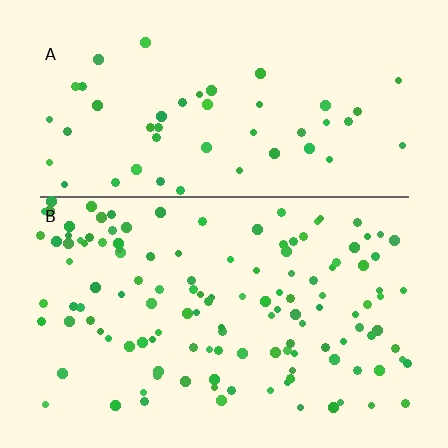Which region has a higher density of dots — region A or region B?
B (the bottom).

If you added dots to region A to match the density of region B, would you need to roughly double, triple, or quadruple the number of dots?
Approximately triple.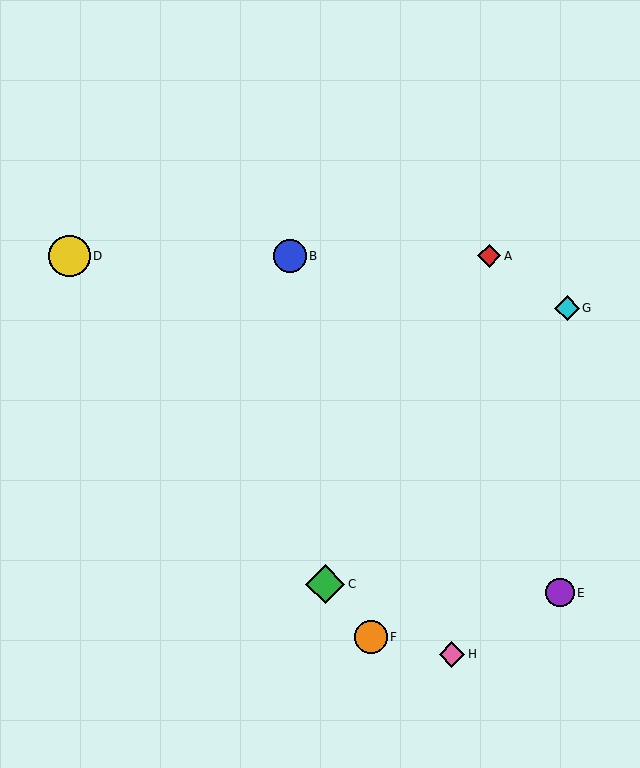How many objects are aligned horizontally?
3 objects (A, B, D) are aligned horizontally.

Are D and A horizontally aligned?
Yes, both are at y≈256.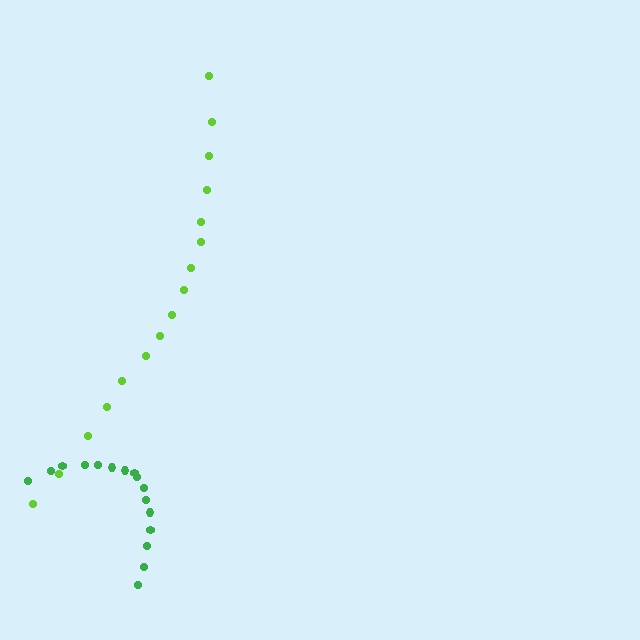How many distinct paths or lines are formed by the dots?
There are 2 distinct paths.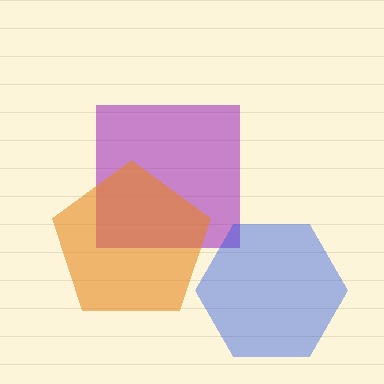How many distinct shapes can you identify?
There are 3 distinct shapes: a purple square, an orange pentagon, a blue hexagon.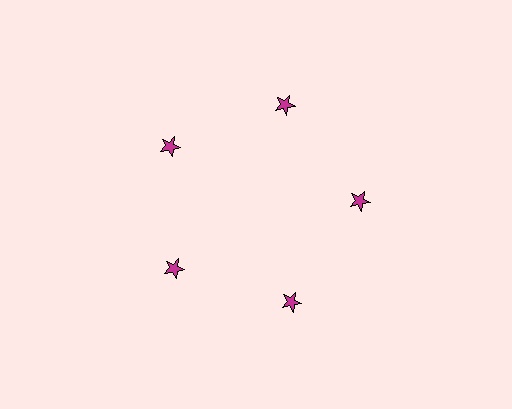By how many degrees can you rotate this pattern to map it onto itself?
The pattern maps onto itself every 72 degrees of rotation.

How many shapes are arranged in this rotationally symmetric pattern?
There are 5 shapes, arranged in 5 groups of 1.